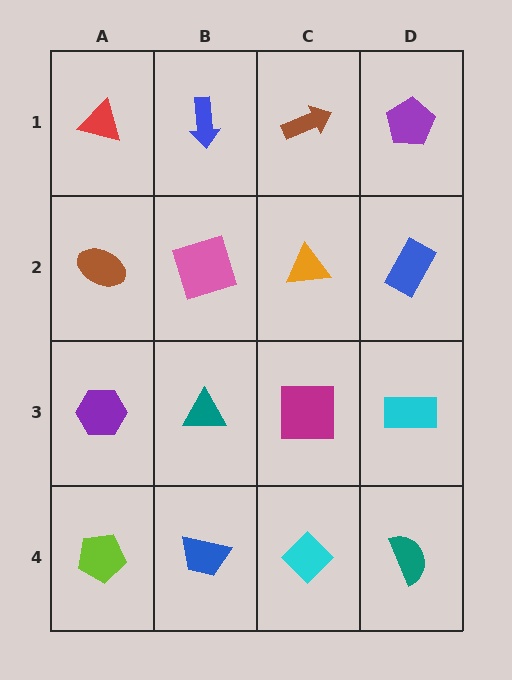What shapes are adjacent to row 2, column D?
A purple pentagon (row 1, column D), a cyan rectangle (row 3, column D), an orange triangle (row 2, column C).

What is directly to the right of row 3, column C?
A cyan rectangle.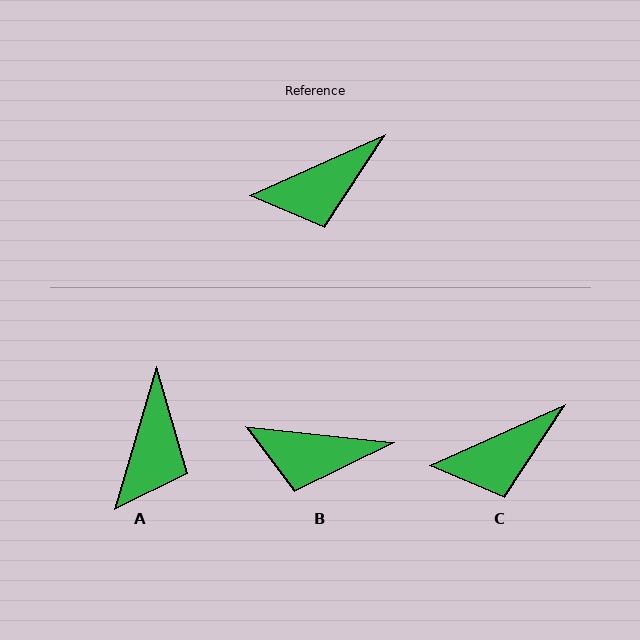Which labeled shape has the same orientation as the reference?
C.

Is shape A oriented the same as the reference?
No, it is off by about 50 degrees.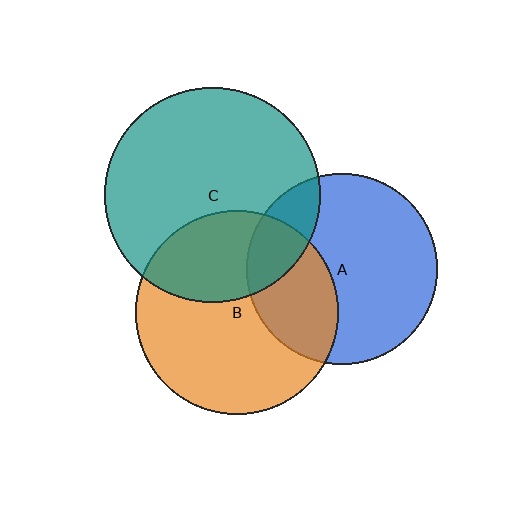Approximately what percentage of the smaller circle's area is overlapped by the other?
Approximately 20%.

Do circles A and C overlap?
Yes.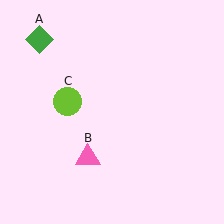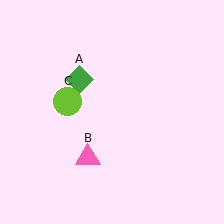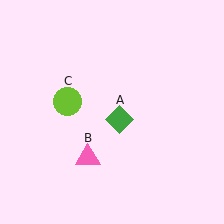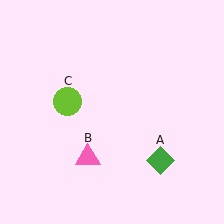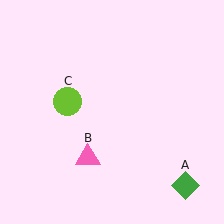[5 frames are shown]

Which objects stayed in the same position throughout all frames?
Pink triangle (object B) and lime circle (object C) remained stationary.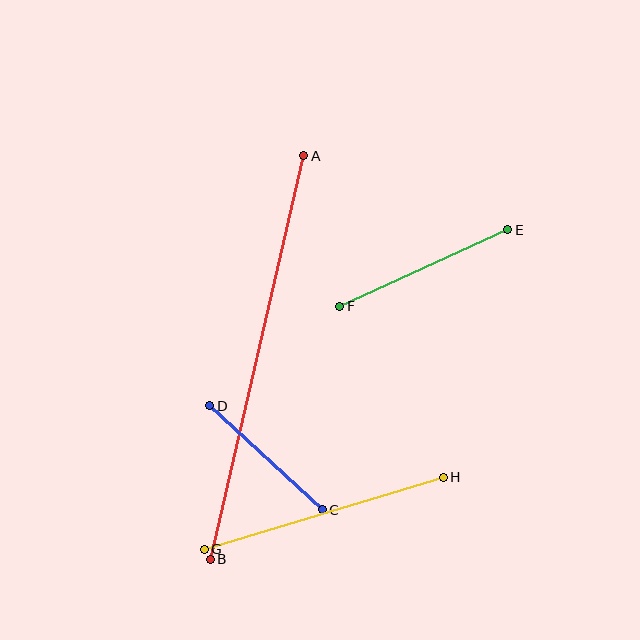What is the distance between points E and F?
The distance is approximately 185 pixels.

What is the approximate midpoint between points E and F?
The midpoint is at approximately (424, 268) pixels.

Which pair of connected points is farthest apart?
Points A and B are farthest apart.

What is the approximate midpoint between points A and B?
The midpoint is at approximately (257, 357) pixels.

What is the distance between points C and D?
The distance is approximately 153 pixels.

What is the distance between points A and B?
The distance is approximately 414 pixels.